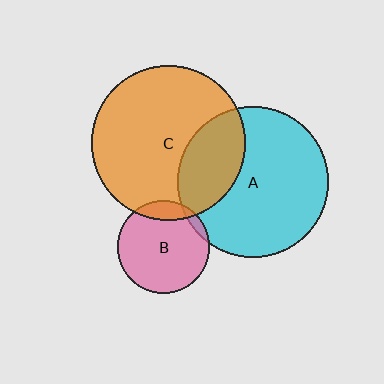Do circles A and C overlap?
Yes.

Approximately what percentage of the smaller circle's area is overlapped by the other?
Approximately 30%.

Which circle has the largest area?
Circle C (orange).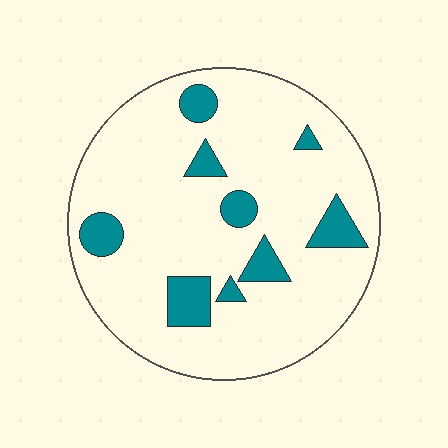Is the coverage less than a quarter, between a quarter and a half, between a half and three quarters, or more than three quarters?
Less than a quarter.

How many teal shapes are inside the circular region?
9.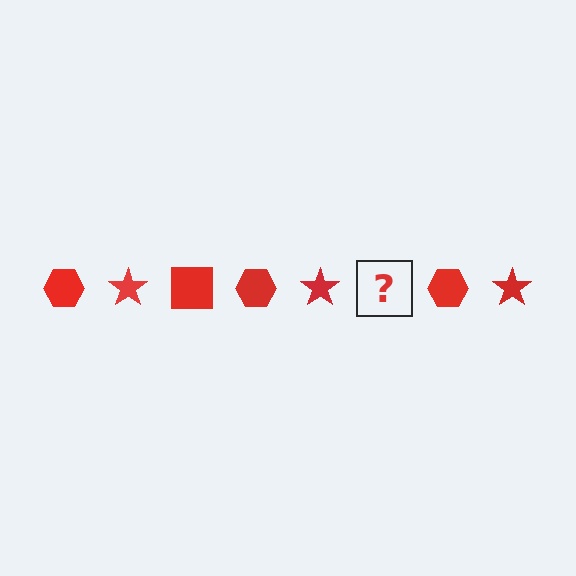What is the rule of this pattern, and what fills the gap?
The rule is that the pattern cycles through hexagon, star, square shapes in red. The gap should be filled with a red square.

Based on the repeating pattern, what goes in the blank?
The blank should be a red square.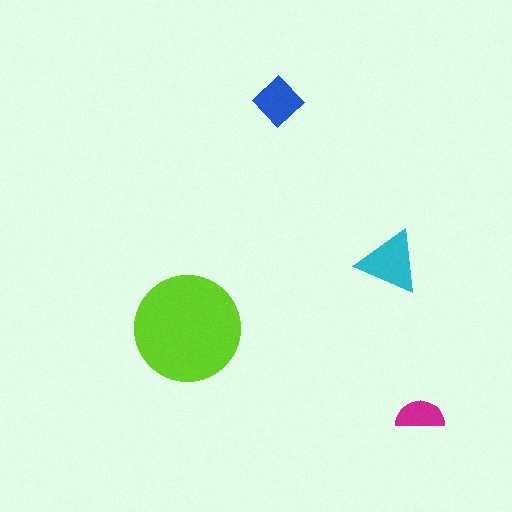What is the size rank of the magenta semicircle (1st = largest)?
4th.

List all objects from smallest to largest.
The magenta semicircle, the blue diamond, the cyan triangle, the lime circle.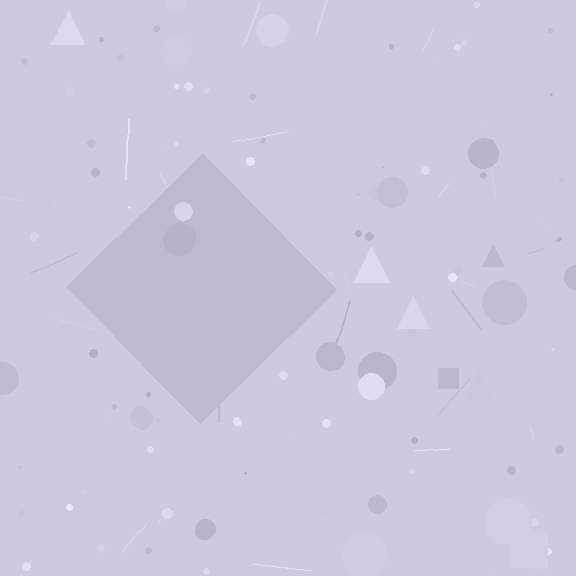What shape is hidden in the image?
A diamond is hidden in the image.